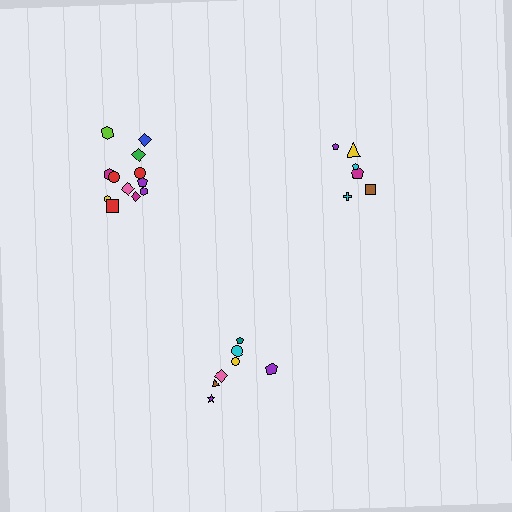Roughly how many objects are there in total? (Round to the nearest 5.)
Roughly 25 objects in total.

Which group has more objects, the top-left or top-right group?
The top-left group.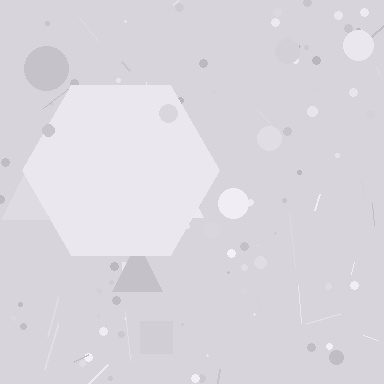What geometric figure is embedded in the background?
A hexagon is embedded in the background.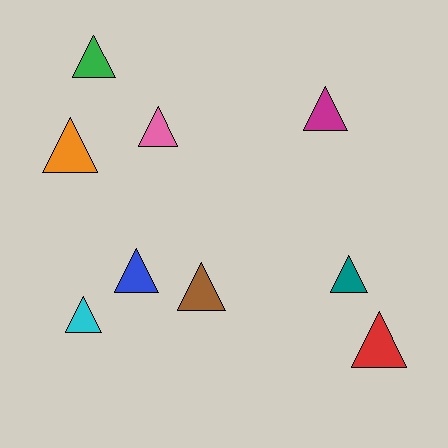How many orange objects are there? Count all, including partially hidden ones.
There is 1 orange object.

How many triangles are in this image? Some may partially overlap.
There are 9 triangles.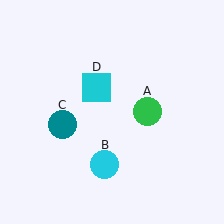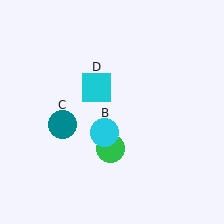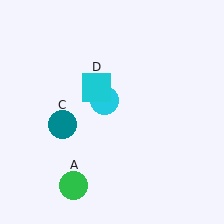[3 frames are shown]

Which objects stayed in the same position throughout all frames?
Teal circle (object C) and cyan square (object D) remained stationary.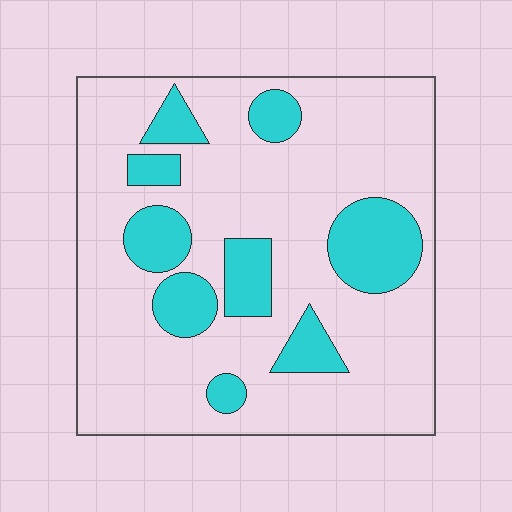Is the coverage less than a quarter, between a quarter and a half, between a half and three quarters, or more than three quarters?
Less than a quarter.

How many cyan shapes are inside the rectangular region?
9.